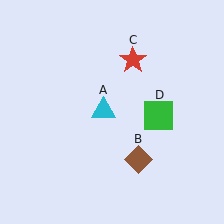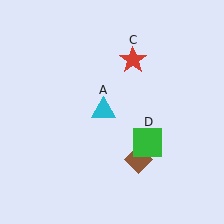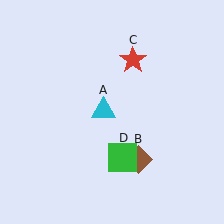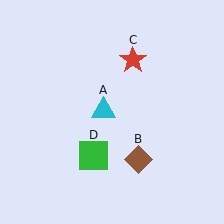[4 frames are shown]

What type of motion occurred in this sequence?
The green square (object D) rotated clockwise around the center of the scene.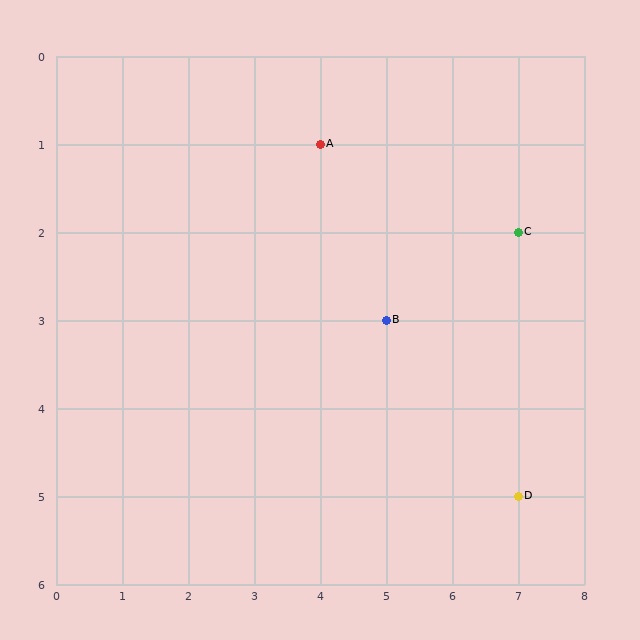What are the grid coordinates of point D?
Point D is at grid coordinates (7, 5).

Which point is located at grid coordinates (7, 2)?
Point C is at (7, 2).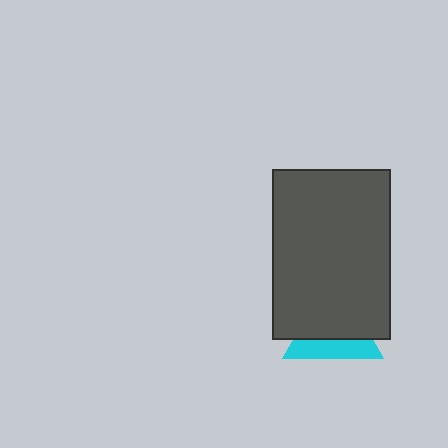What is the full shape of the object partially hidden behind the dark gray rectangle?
The partially hidden object is a cyan triangle.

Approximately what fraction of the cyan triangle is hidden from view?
Roughly 60% of the cyan triangle is hidden behind the dark gray rectangle.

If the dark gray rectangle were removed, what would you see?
You would see the complete cyan triangle.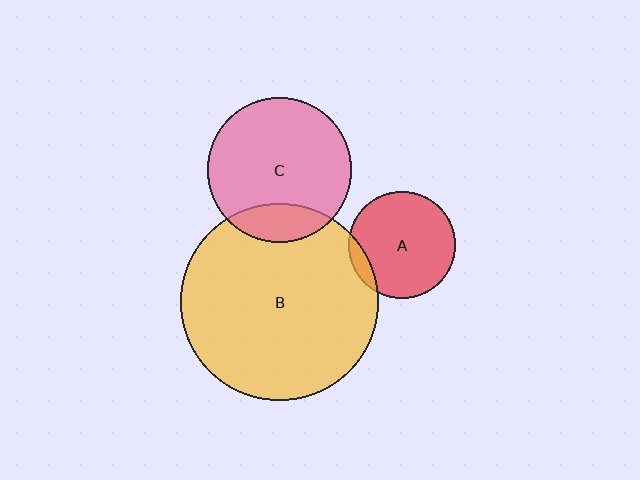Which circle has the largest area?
Circle B (yellow).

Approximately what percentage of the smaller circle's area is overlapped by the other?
Approximately 15%.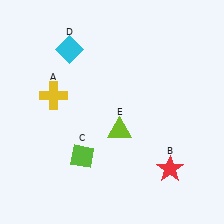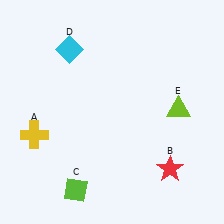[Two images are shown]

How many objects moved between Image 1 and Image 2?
3 objects moved between the two images.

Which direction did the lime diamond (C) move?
The lime diamond (C) moved down.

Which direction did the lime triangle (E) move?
The lime triangle (E) moved right.